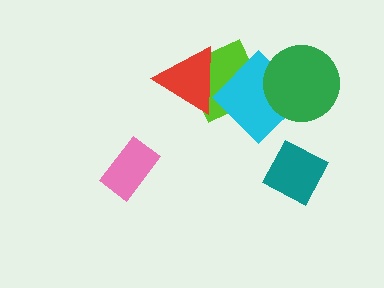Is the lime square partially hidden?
Yes, it is partially covered by another shape.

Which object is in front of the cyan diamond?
The green circle is in front of the cyan diamond.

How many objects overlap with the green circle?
1 object overlaps with the green circle.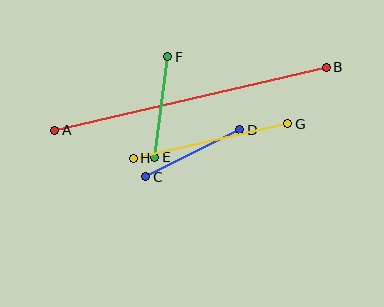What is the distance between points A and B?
The distance is approximately 279 pixels.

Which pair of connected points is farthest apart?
Points A and B are farthest apart.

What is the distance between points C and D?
The distance is approximately 105 pixels.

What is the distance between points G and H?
The distance is approximately 158 pixels.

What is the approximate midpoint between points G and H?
The midpoint is at approximately (210, 141) pixels.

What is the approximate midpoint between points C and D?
The midpoint is at approximately (193, 153) pixels.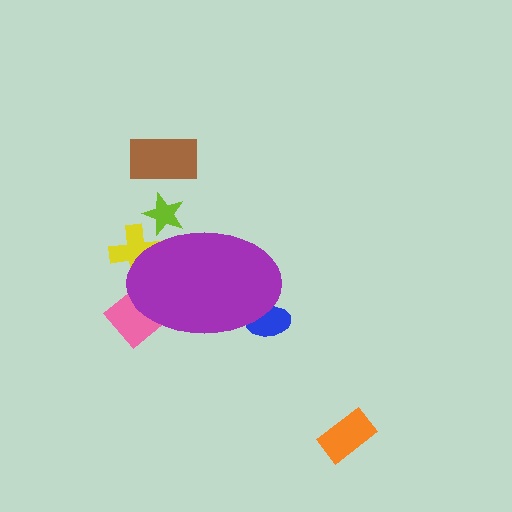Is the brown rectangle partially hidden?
No, the brown rectangle is fully visible.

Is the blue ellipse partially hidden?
Yes, the blue ellipse is partially hidden behind the purple ellipse.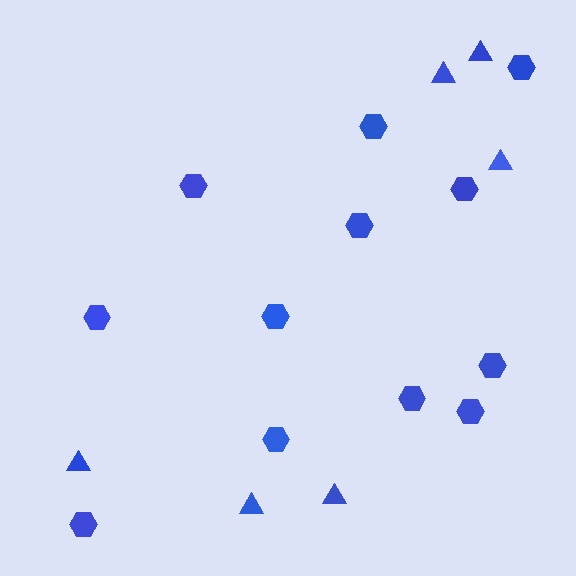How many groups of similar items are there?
There are 2 groups: one group of hexagons (12) and one group of triangles (6).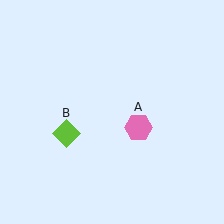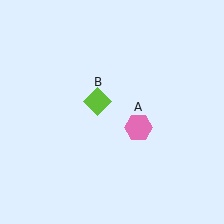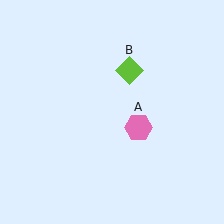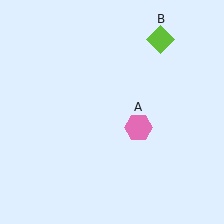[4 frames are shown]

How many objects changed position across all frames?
1 object changed position: lime diamond (object B).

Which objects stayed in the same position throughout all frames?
Pink hexagon (object A) remained stationary.